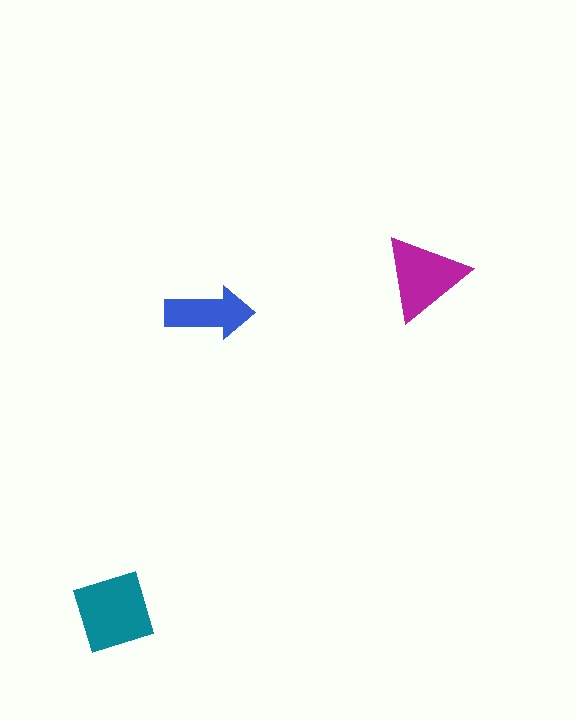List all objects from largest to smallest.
The teal diamond, the magenta triangle, the blue arrow.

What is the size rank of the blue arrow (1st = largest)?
3rd.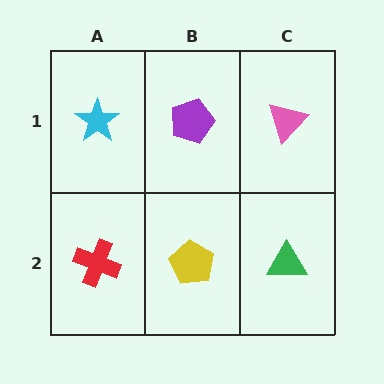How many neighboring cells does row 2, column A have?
2.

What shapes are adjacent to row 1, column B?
A yellow pentagon (row 2, column B), a cyan star (row 1, column A), a pink triangle (row 1, column C).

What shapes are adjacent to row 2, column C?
A pink triangle (row 1, column C), a yellow pentagon (row 2, column B).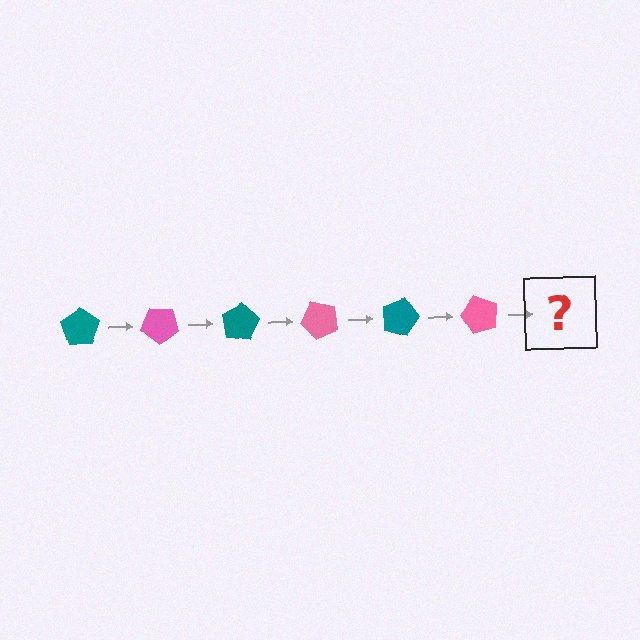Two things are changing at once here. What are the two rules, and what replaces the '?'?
The two rules are that it rotates 40 degrees each step and the color cycles through teal and pink. The '?' should be a teal pentagon, rotated 240 degrees from the start.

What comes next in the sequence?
The next element should be a teal pentagon, rotated 240 degrees from the start.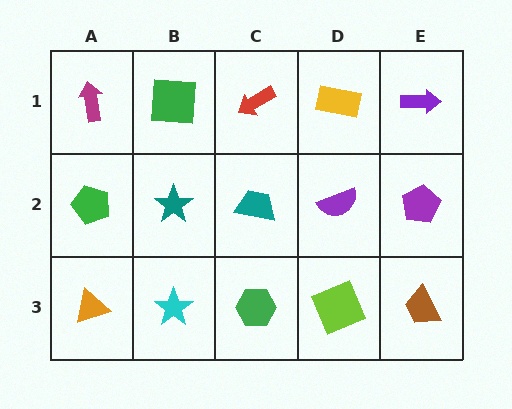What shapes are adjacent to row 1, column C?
A teal trapezoid (row 2, column C), a green square (row 1, column B), a yellow rectangle (row 1, column D).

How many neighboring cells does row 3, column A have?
2.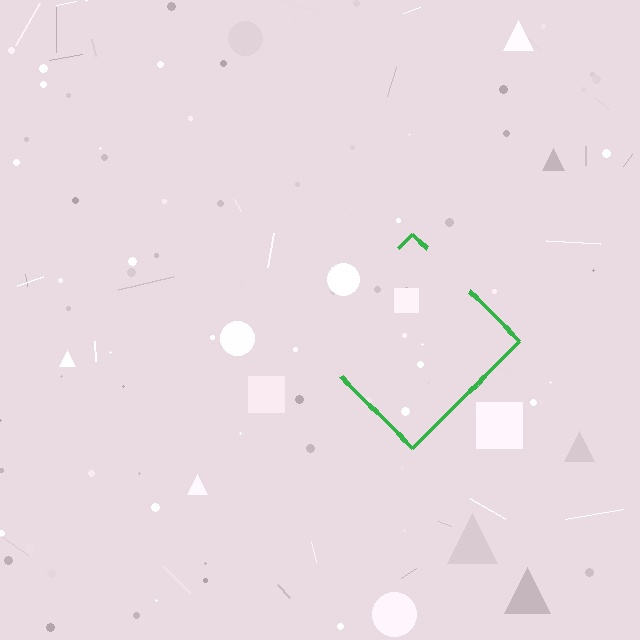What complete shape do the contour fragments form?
The contour fragments form a diamond.